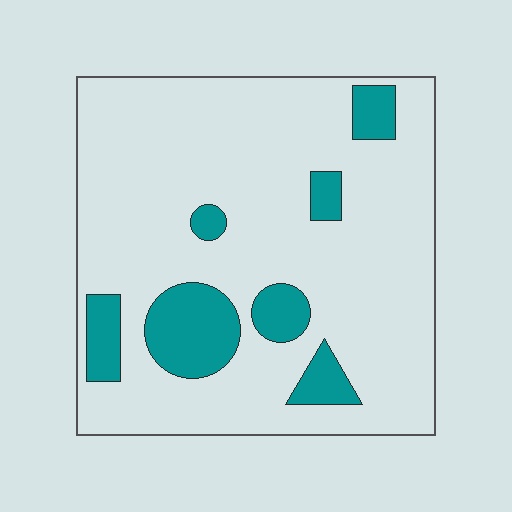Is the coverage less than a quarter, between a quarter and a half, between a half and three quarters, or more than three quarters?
Less than a quarter.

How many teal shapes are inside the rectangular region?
7.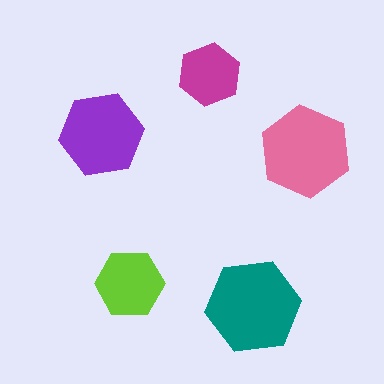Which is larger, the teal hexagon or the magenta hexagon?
The teal one.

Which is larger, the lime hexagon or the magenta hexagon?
The lime one.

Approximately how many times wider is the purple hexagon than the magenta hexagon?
About 1.5 times wider.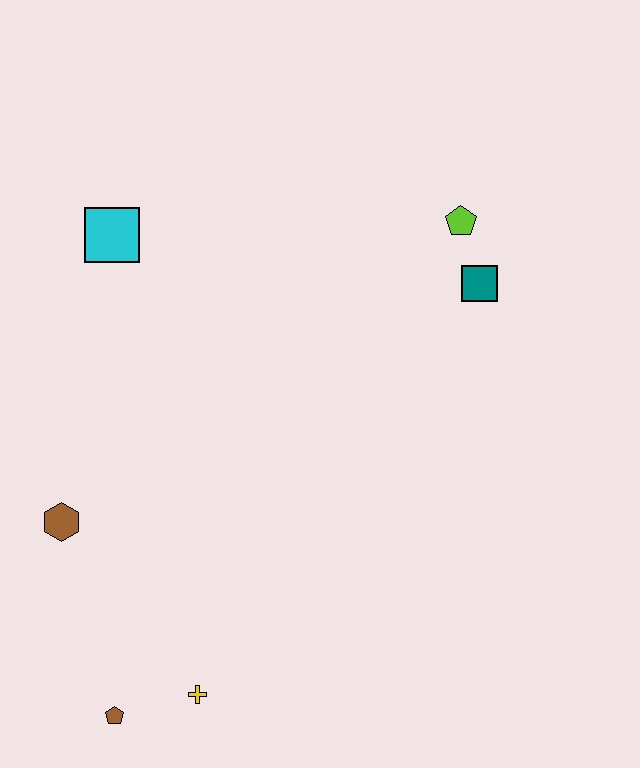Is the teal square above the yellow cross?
Yes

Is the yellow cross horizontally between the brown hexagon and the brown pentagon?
No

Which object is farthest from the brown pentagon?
The lime pentagon is farthest from the brown pentagon.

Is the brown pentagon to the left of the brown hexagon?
No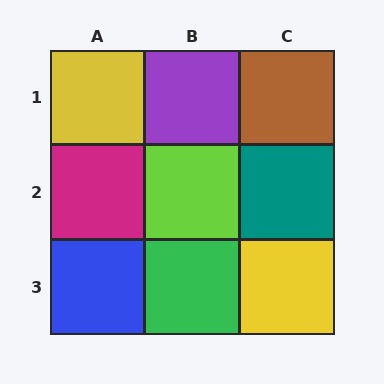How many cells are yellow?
2 cells are yellow.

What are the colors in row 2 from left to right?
Magenta, lime, teal.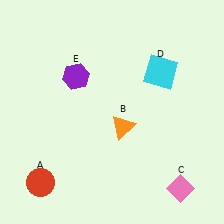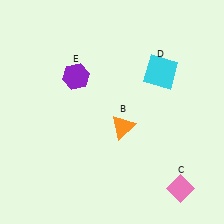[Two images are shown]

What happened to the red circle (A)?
The red circle (A) was removed in Image 2. It was in the bottom-left area of Image 1.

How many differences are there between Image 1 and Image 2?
There is 1 difference between the two images.